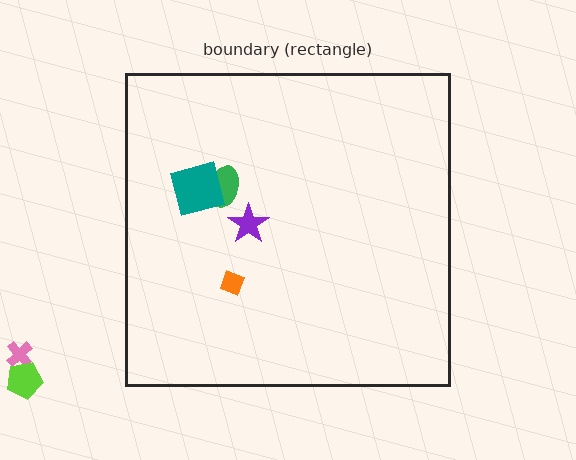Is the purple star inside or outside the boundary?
Inside.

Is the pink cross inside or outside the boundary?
Outside.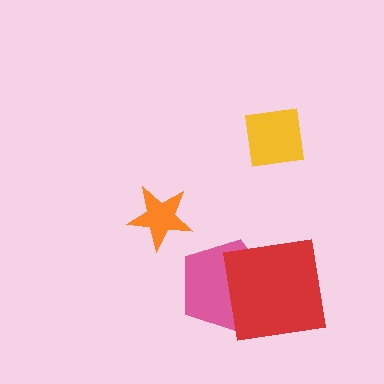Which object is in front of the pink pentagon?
The red square is in front of the pink pentagon.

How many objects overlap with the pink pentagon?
1 object overlaps with the pink pentagon.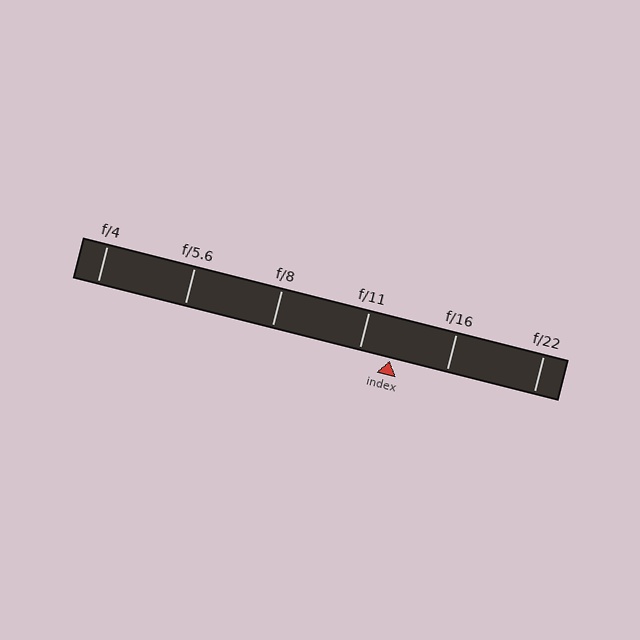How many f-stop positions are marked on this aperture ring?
There are 6 f-stop positions marked.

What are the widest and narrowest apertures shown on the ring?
The widest aperture shown is f/4 and the narrowest is f/22.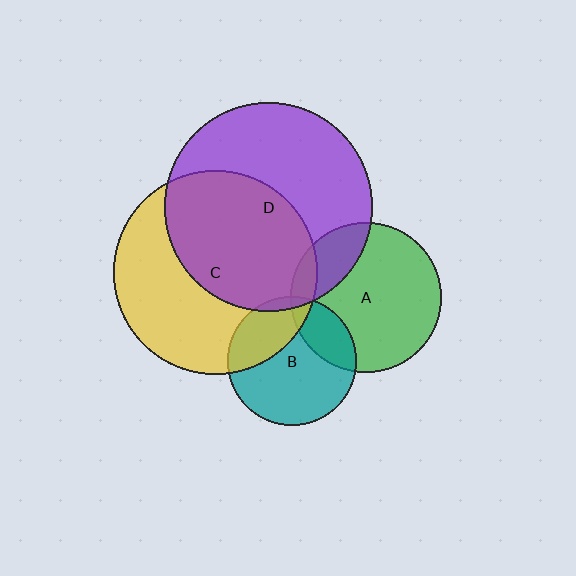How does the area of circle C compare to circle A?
Approximately 1.9 times.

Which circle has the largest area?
Circle D (purple).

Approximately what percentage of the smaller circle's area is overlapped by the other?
Approximately 10%.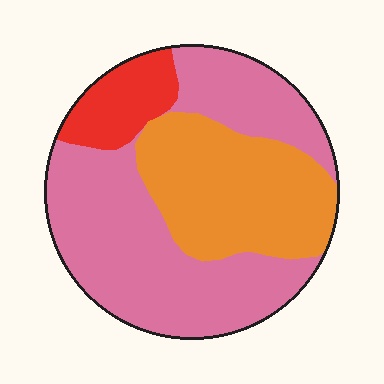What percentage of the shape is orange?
Orange takes up about one third (1/3) of the shape.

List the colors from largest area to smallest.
From largest to smallest: pink, orange, red.